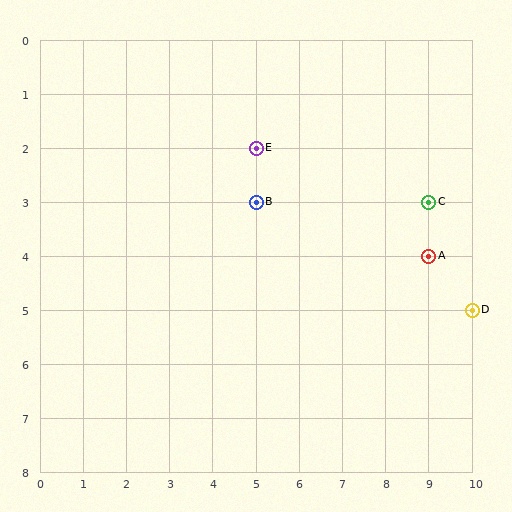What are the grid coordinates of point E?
Point E is at grid coordinates (5, 2).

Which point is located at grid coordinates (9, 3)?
Point C is at (9, 3).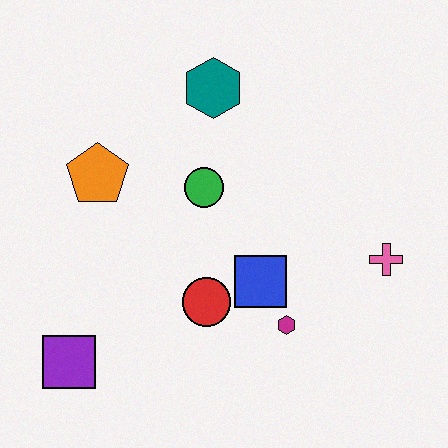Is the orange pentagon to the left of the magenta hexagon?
Yes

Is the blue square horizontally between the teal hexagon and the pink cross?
Yes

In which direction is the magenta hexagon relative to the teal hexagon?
The magenta hexagon is below the teal hexagon.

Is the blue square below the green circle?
Yes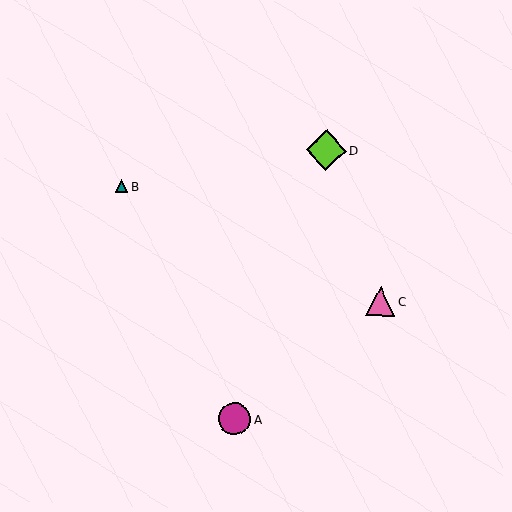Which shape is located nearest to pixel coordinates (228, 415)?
The magenta circle (labeled A) at (234, 419) is nearest to that location.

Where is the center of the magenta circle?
The center of the magenta circle is at (234, 419).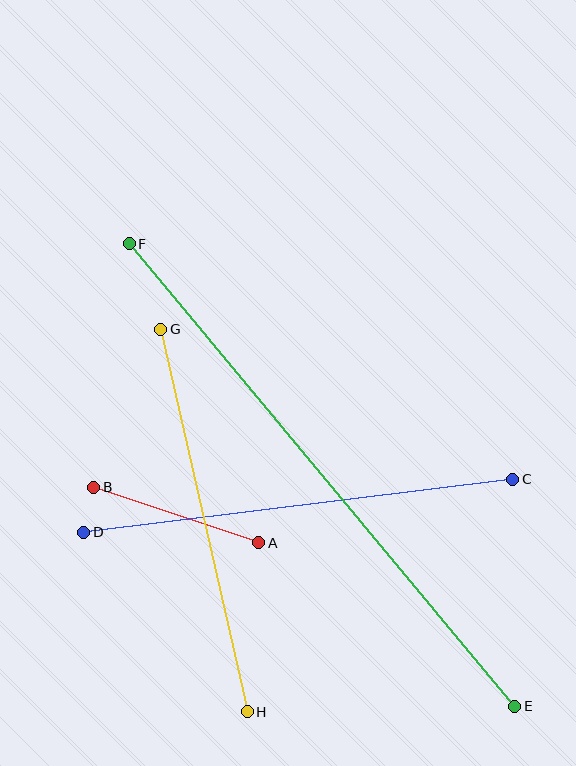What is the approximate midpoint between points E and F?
The midpoint is at approximately (322, 475) pixels.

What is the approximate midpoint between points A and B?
The midpoint is at approximately (176, 515) pixels.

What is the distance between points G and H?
The distance is approximately 392 pixels.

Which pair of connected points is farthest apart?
Points E and F are farthest apart.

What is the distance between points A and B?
The distance is approximately 174 pixels.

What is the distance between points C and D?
The distance is approximately 432 pixels.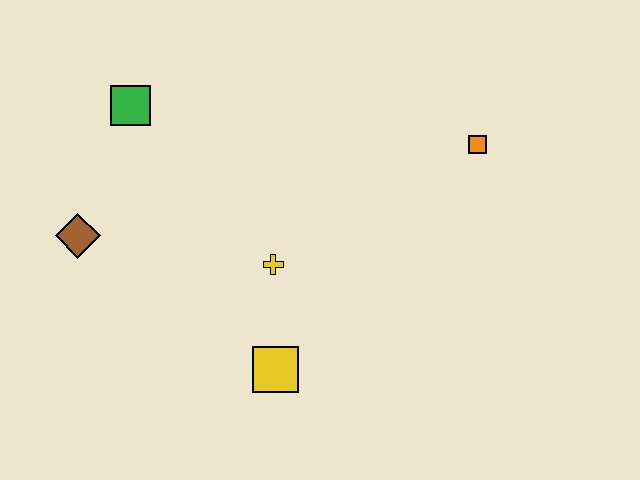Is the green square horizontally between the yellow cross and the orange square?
No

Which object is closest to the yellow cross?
The yellow square is closest to the yellow cross.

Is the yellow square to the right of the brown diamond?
Yes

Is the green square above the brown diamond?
Yes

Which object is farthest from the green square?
The orange square is farthest from the green square.